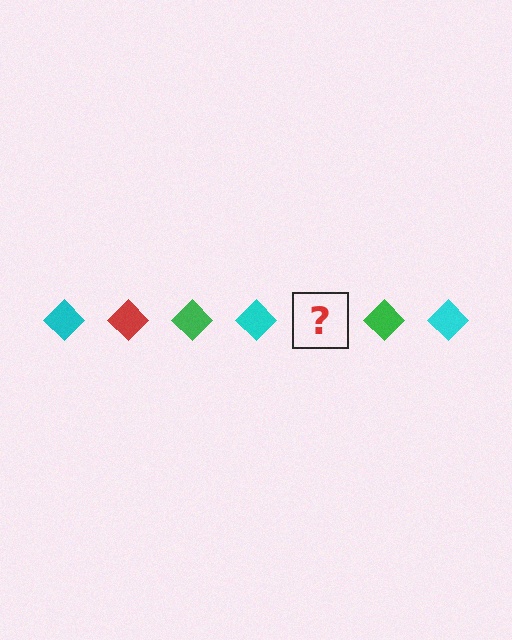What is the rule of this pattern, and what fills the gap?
The rule is that the pattern cycles through cyan, red, green diamonds. The gap should be filled with a red diamond.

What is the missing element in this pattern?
The missing element is a red diamond.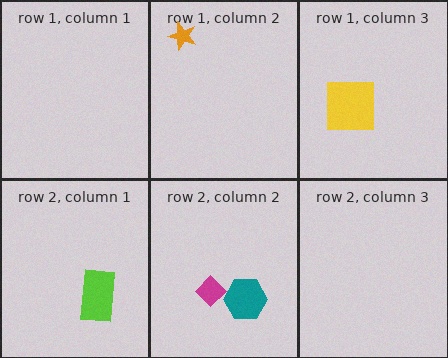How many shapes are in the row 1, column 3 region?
1.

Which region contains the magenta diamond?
The row 2, column 2 region.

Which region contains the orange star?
The row 1, column 2 region.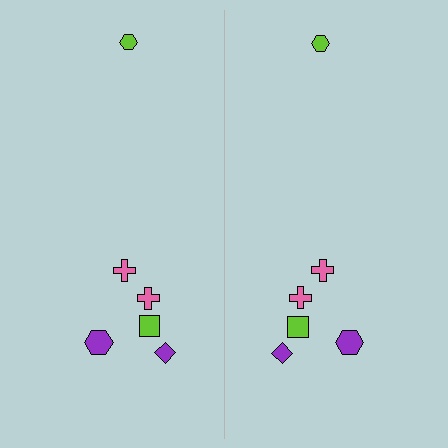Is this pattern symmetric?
Yes, this pattern has bilateral (reflection) symmetry.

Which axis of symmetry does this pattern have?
The pattern has a vertical axis of symmetry running through the center of the image.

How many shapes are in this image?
There are 12 shapes in this image.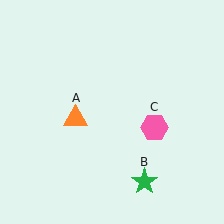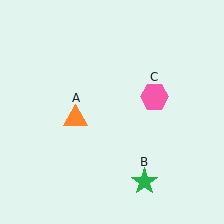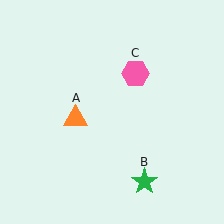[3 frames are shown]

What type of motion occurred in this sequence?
The pink hexagon (object C) rotated counterclockwise around the center of the scene.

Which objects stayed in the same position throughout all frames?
Orange triangle (object A) and green star (object B) remained stationary.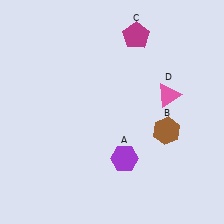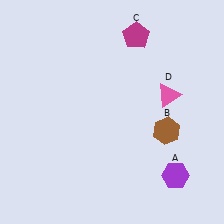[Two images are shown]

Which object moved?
The purple hexagon (A) moved right.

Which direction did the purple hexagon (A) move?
The purple hexagon (A) moved right.